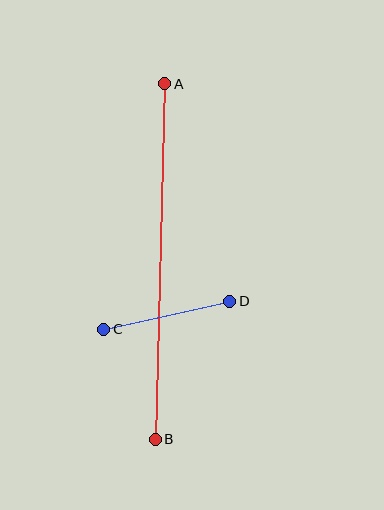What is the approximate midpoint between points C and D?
The midpoint is at approximately (167, 315) pixels.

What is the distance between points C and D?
The distance is approximately 129 pixels.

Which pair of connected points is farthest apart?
Points A and B are farthest apart.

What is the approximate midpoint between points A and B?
The midpoint is at approximately (160, 261) pixels.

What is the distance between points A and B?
The distance is approximately 356 pixels.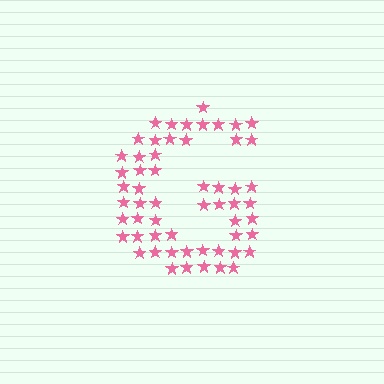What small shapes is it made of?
It is made of small stars.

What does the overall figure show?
The overall figure shows the letter G.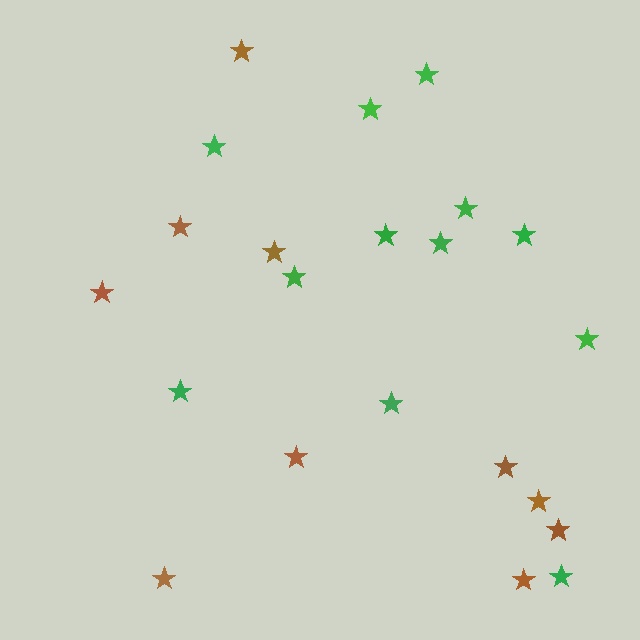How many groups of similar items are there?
There are 2 groups: one group of brown stars (10) and one group of green stars (12).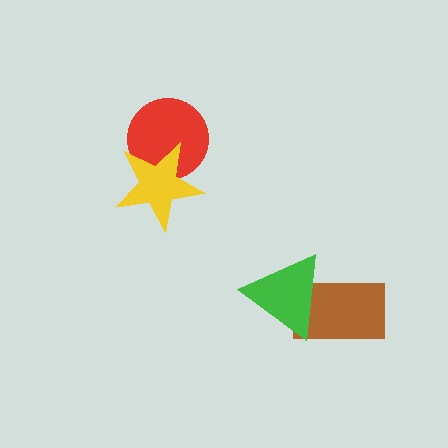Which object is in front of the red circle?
The yellow star is in front of the red circle.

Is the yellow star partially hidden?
No, no other shape covers it.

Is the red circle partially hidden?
Yes, it is partially covered by another shape.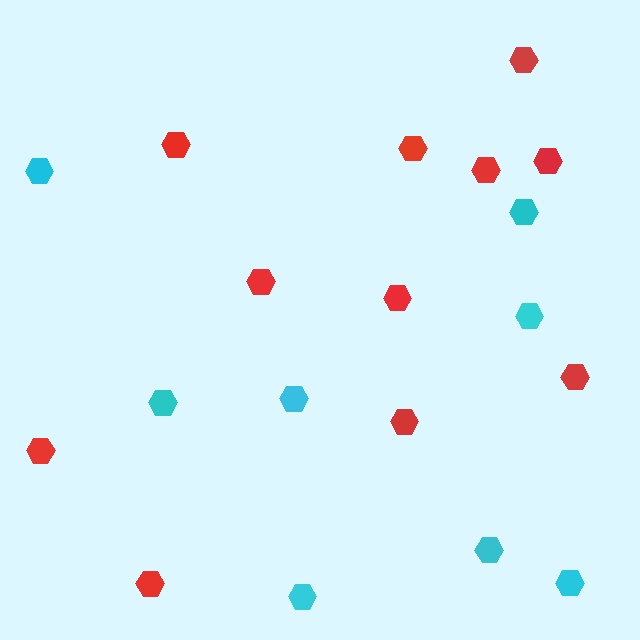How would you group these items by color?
There are 2 groups: one group of red hexagons (11) and one group of cyan hexagons (8).